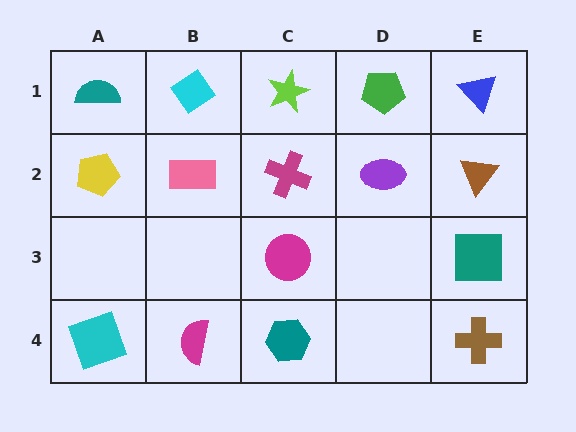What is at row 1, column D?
A green pentagon.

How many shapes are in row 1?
5 shapes.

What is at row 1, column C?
A lime star.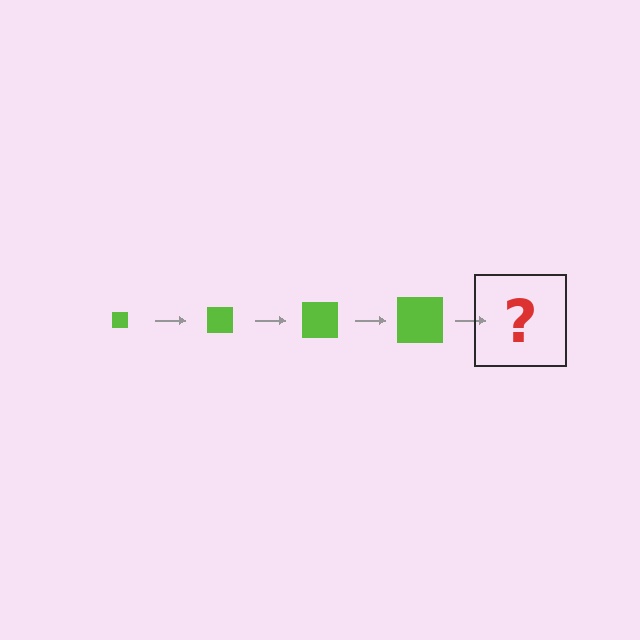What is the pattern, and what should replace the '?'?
The pattern is that the square gets progressively larger each step. The '?' should be a lime square, larger than the previous one.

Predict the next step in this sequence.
The next step is a lime square, larger than the previous one.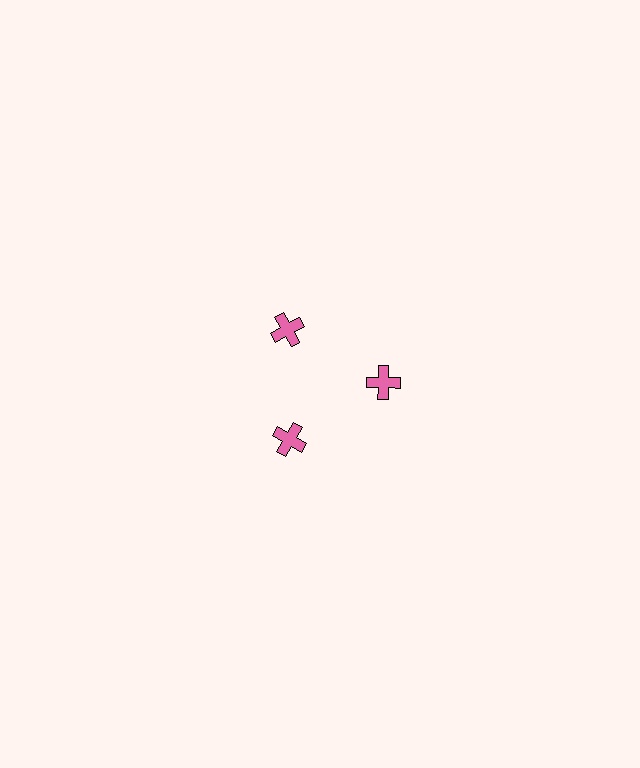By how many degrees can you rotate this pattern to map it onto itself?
The pattern maps onto itself every 120 degrees of rotation.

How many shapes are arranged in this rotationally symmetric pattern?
There are 3 shapes, arranged in 3 groups of 1.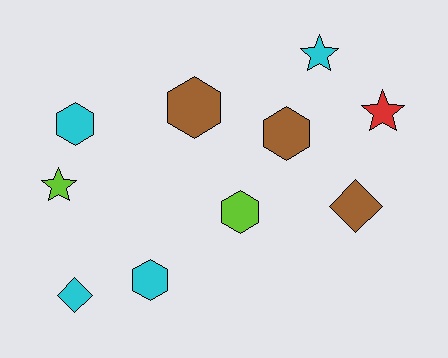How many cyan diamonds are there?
There is 1 cyan diamond.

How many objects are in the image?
There are 10 objects.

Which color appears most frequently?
Cyan, with 4 objects.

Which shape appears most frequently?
Hexagon, with 5 objects.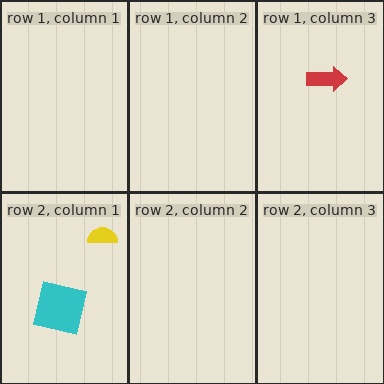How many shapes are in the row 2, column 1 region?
2.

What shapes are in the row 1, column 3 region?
The red arrow.